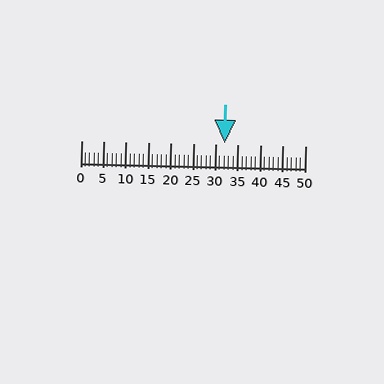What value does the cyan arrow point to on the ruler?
The cyan arrow points to approximately 32.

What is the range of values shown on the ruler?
The ruler shows values from 0 to 50.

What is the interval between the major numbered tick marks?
The major tick marks are spaced 5 units apart.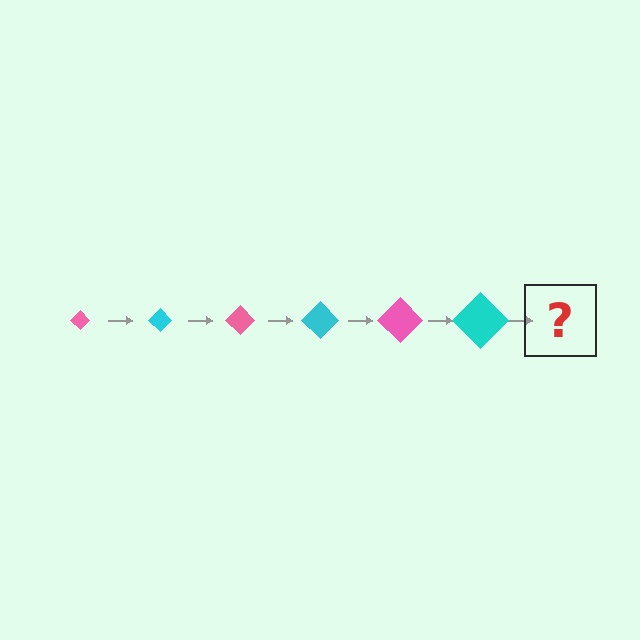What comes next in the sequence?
The next element should be a pink diamond, larger than the previous one.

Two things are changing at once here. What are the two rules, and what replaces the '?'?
The two rules are that the diamond grows larger each step and the color cycles through pink and cyan. The '?' should be a pink diamond, larger than the previous one.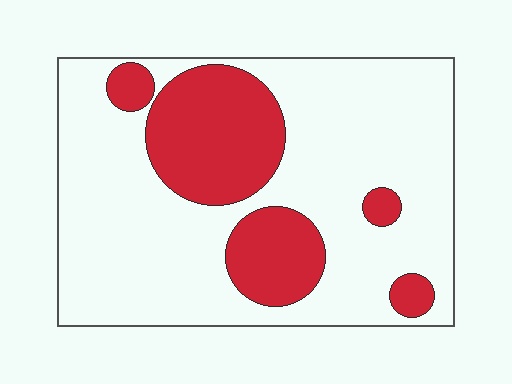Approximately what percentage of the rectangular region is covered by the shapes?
Approximately 25%.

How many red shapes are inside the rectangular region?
5.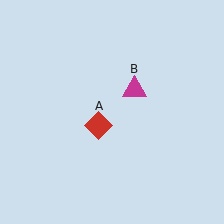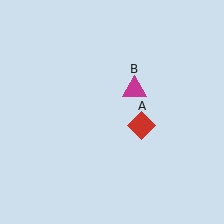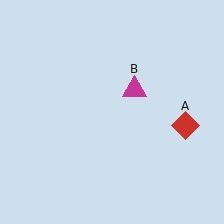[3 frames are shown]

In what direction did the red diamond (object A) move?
The red diamond (object A) moved right.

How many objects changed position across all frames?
1 object changed position: red diamond (object A).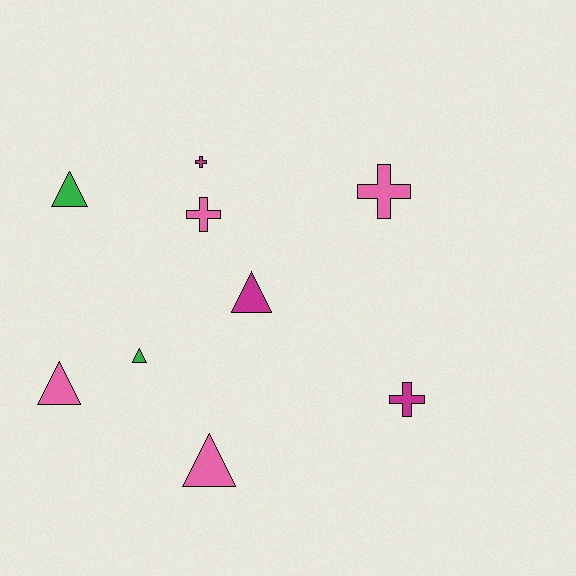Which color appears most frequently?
Pink, with 4 objects.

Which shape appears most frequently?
Triangle, with 5 objects.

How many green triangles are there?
There are 2 green triangles.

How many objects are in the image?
There are 9 objects.